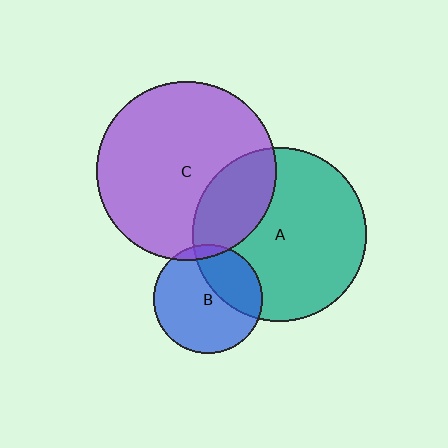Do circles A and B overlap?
Yes.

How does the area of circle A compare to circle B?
Approximately 2.6 times.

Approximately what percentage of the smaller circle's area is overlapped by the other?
Approximately 35%.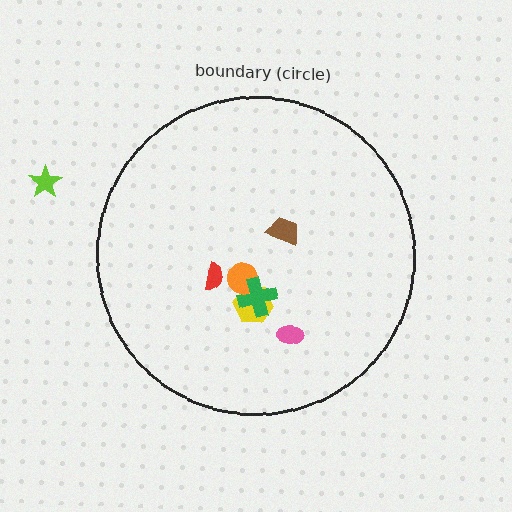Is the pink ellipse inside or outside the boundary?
Inside.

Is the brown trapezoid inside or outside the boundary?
Inside.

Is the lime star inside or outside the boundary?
Outside.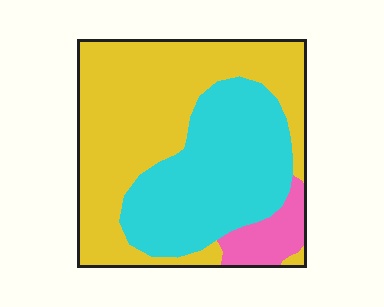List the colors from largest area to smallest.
From largest to smallest: yellow, cyan, pink.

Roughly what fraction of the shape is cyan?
Cyan covers about 40% of the shape.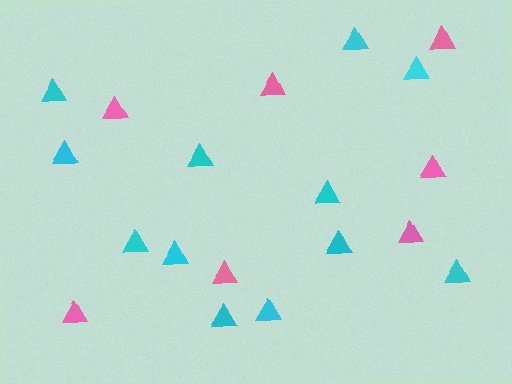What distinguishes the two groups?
There are 2 groups: one group of pink triangles (7) and one group of cyan triangles (12).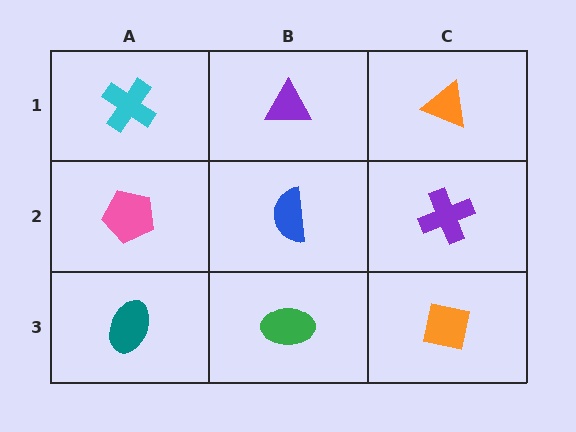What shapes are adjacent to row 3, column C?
A purple cross (row 2, column C), a green ellipse (row 3, column B).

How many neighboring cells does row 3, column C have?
2.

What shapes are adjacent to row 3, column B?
A blue semicircle (row 2, column B), a teal ellipse (row 3, column A), an orange square (row 3, column C).